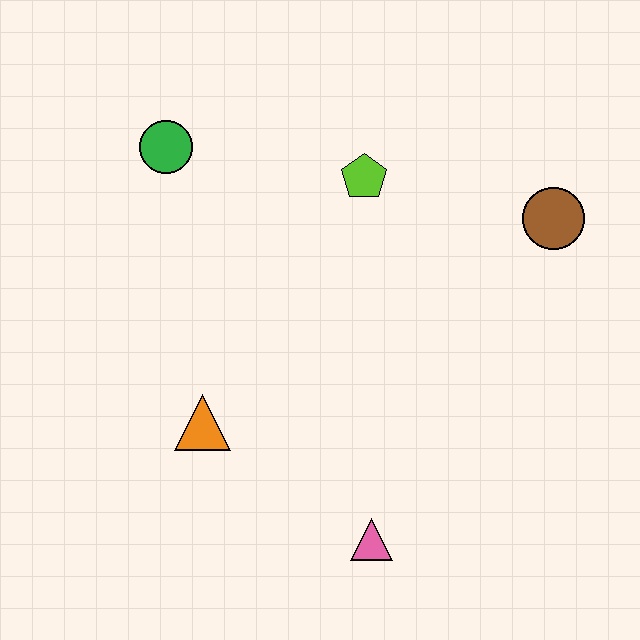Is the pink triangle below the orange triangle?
Yes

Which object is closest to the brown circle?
The lime pentagon is closest to the brown circle.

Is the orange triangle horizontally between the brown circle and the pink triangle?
No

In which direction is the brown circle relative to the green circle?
The brown circle is to the right of the green circle.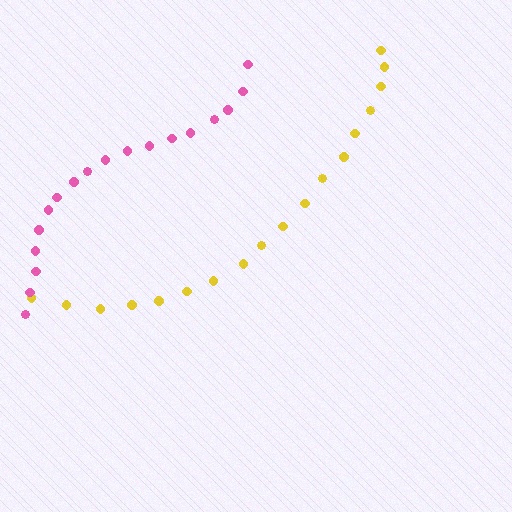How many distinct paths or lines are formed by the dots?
There are 2 distinct paths.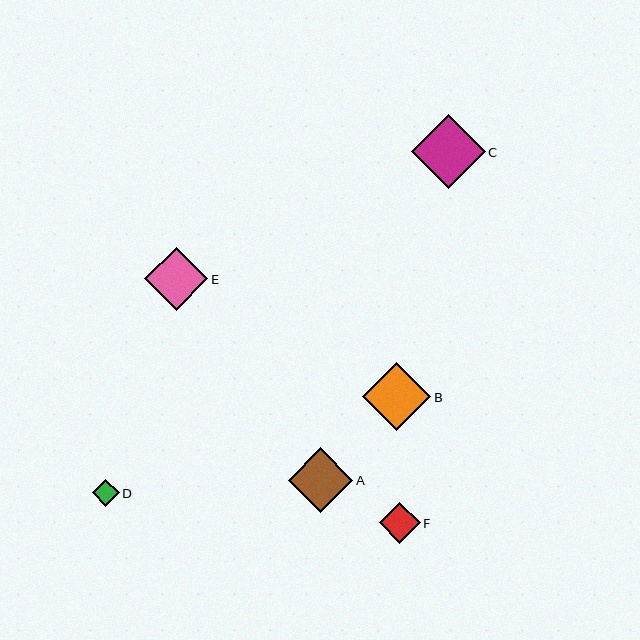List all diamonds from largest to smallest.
From largest to smallest: C, B, A, E, F, D.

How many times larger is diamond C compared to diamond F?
Diamond C is approximately 1.8 times the size of diamond F.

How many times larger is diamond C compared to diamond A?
Diamond C is approximately 1.1 times the size of diamond A.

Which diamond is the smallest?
Diamond D is the smallest with a size of approximately 27 pixels.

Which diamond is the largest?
Diamond C is the largest with a size of approximately 74 pixels.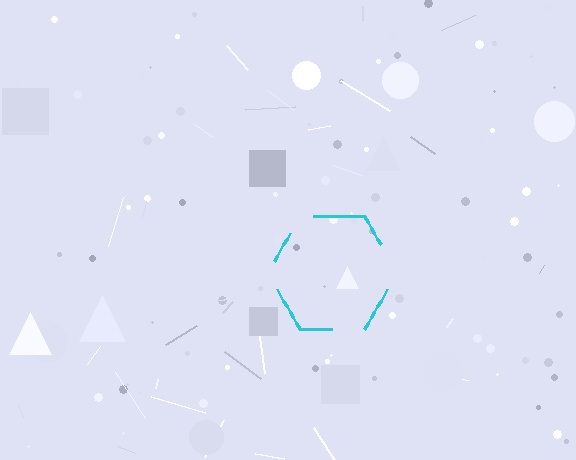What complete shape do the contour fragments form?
The contour fragments form a hexagon.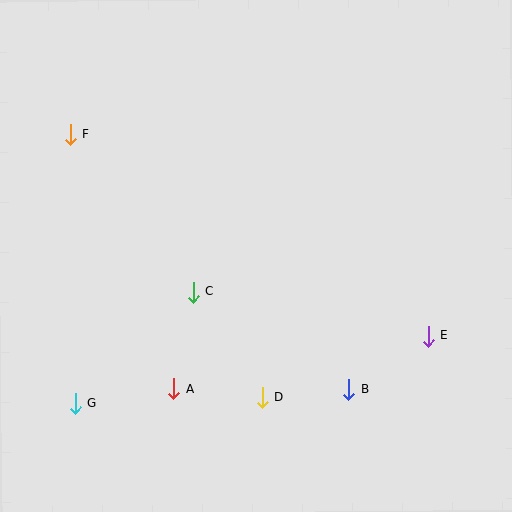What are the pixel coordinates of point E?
Point E is at (428, 336).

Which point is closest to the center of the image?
Point C at (194, 292) is closest to the center.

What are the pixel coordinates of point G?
Point G is at (76, 403).